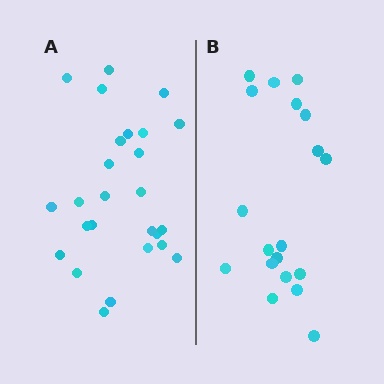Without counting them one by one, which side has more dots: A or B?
Region A (the left region) has more dots.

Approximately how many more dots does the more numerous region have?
Region A has roughly 8 or so more dots than region B.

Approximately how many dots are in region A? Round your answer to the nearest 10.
About 30 dots. (The exact count is 26, which rounds to 30.)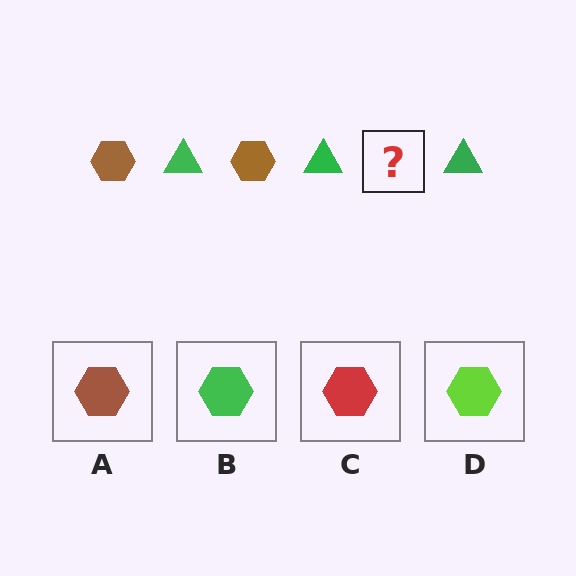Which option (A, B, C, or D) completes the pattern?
A.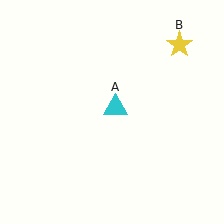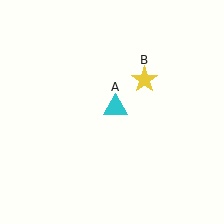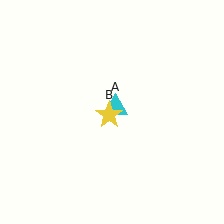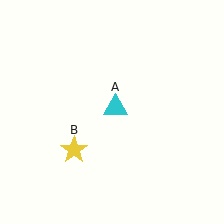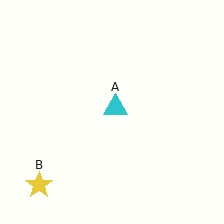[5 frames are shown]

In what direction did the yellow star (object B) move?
The yellow star (object B) moved down and to the left.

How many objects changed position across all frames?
1 object changed position: yellow star (object B).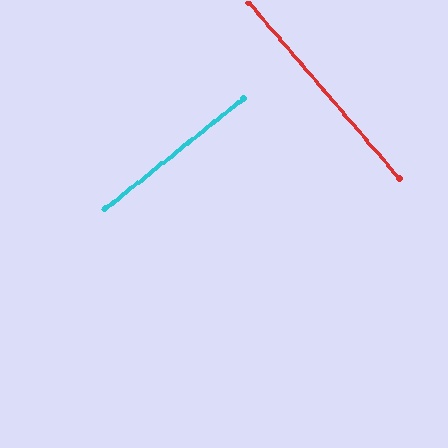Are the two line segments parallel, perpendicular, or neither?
Perpendicular — they meet at approximately 88°.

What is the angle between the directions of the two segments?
Approximately 88 degrees.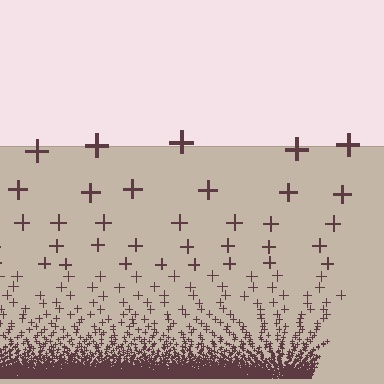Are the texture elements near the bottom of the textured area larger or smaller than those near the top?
Smaller. The gradient is inverted — elements near the bottom are smaller and denser.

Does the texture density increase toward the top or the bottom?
Density increases toward the bottom.